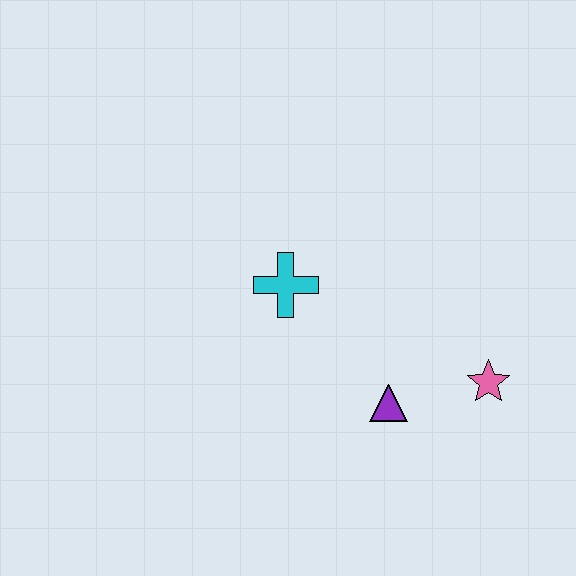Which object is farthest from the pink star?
The cyan cross is farthest from the pink star.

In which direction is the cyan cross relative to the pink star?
The cyan cross is to the left of the pink star.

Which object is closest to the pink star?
The purple triangle is closest to the pink star.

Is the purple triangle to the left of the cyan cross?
No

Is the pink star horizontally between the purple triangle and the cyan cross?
No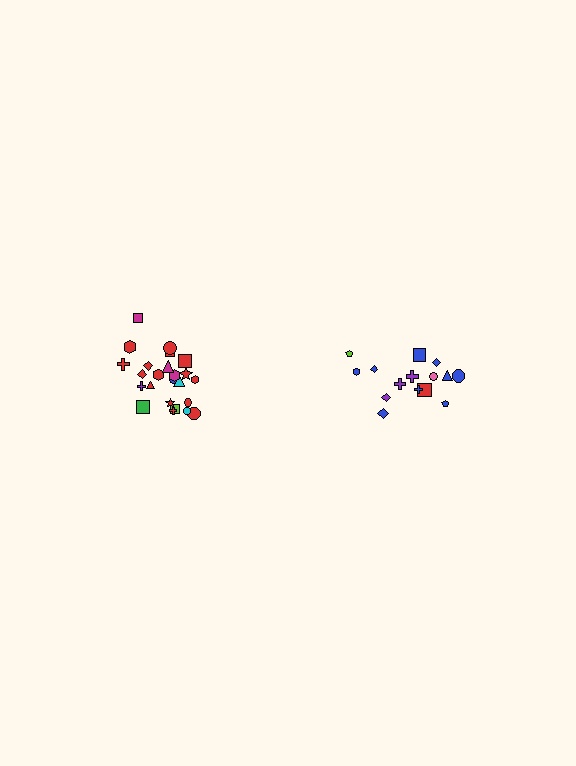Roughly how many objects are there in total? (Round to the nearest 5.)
Roughly 40 objects in total.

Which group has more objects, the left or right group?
The left group.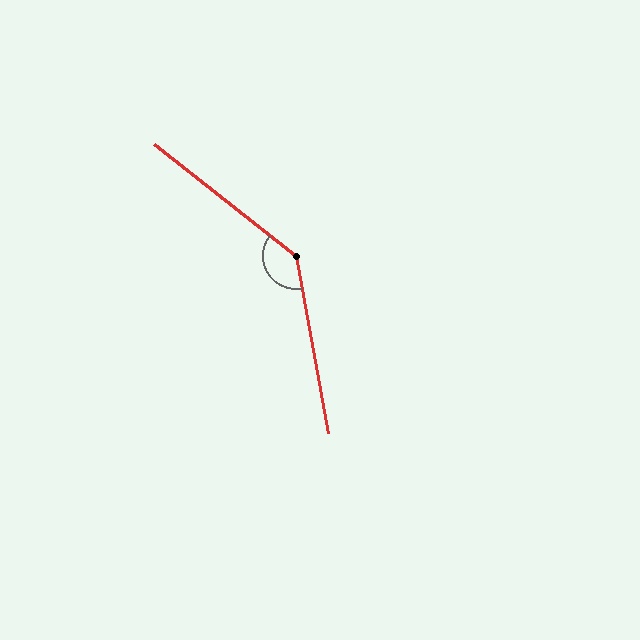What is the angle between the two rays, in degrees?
Approximately 138 degrees.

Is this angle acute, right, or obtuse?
It is obtuse.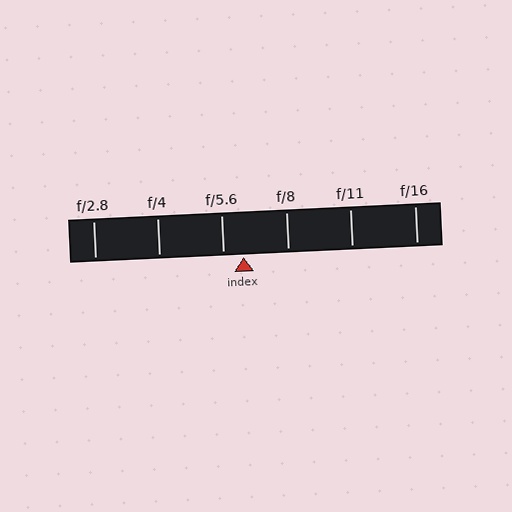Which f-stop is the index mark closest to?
The index mark is closest to f/5.6.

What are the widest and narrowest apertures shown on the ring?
The widest aperture shown is f/2.8 and the narrowest is f/16.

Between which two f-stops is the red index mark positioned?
The index mark is between f/5.6 and f/8.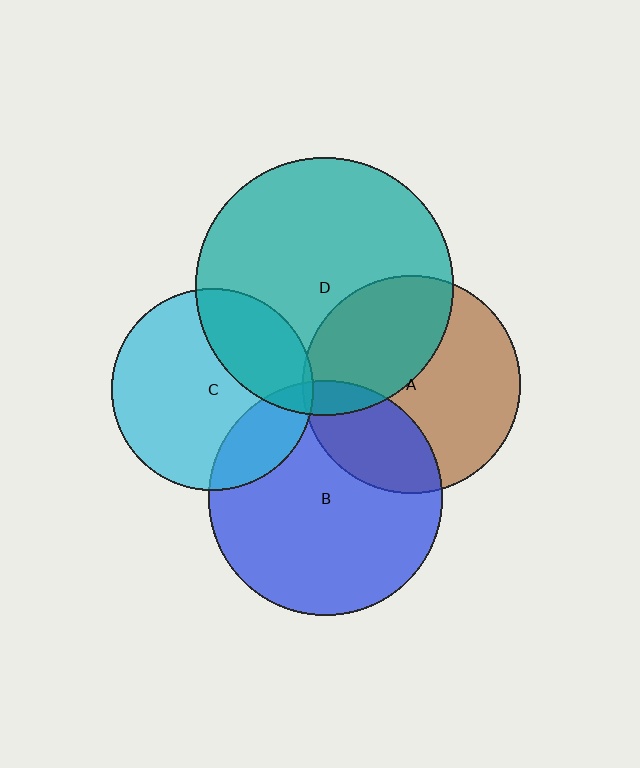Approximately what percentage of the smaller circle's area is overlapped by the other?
Approximately 40%.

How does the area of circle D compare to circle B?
Approximately 1.2 times.